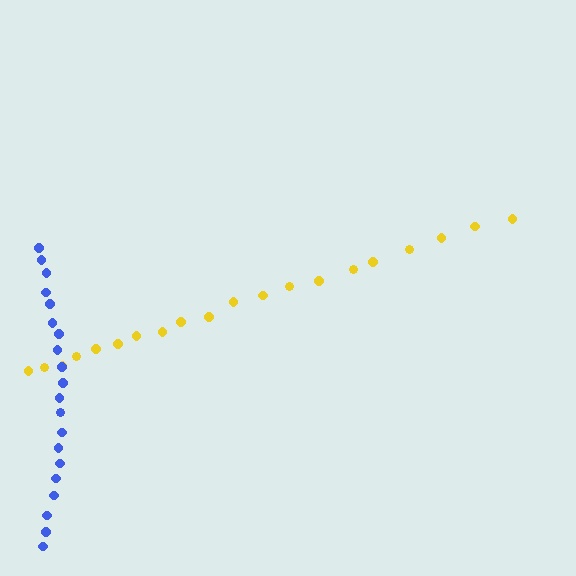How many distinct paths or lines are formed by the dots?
There are 2 distinct paths.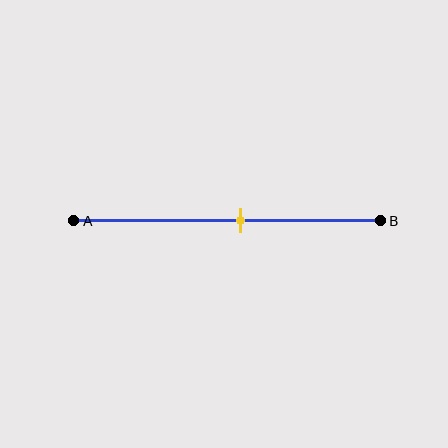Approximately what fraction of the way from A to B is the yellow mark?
The yellow mark is approximately 55% of the way from A to B.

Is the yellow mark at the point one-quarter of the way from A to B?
No, the mark is at about 55% from A, not at the 25% one-quarter point.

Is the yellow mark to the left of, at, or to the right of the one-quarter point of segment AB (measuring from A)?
The yellow mark is to the right of the one-quarter point of segment AB.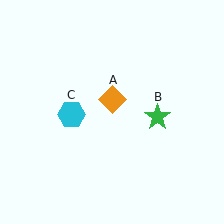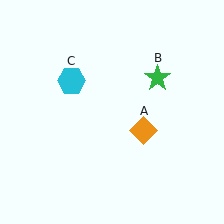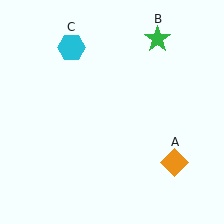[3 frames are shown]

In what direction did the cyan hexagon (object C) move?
The cyan hexagon (object C) moved up.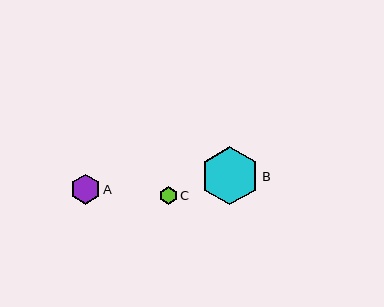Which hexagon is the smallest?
Hexagon C is the smallest with a size of approximately 18 pixels.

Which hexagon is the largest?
Hexagon B is the largest with a size of approximately 58 pixels.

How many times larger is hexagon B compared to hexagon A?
Hexagon B is approximately 1.9 times the size of hexagon A.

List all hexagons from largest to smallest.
From largest to smallest: B, A, C.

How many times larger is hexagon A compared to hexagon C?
Hexagon A is approximately 1.7 times the size of hexagon C.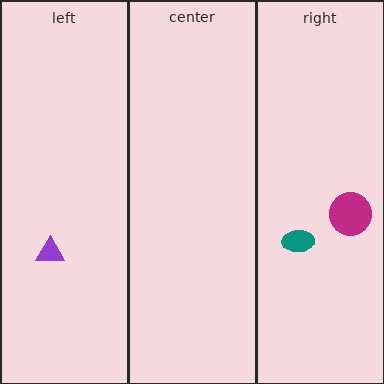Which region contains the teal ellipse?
The right region.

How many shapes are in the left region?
1.